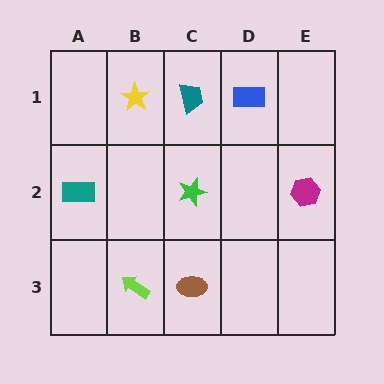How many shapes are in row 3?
2 shapes.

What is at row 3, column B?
A lime arrow.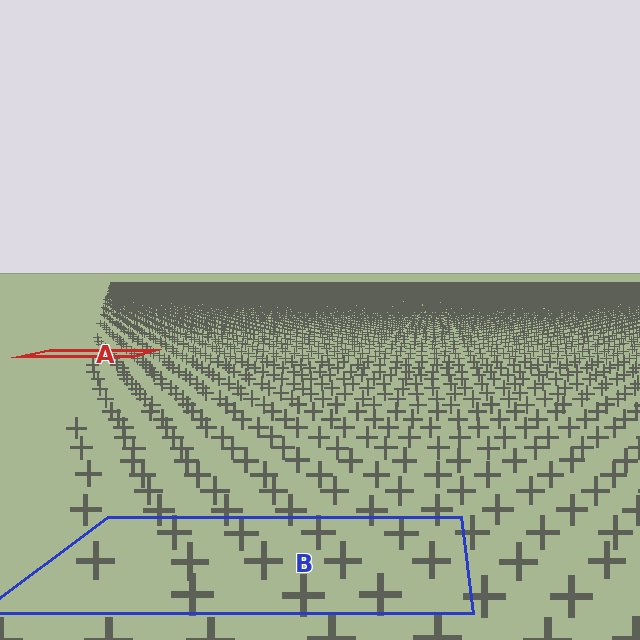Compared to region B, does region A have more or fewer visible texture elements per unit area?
Region A has more texture elements per unit area — they are packed more densely because it is farther away.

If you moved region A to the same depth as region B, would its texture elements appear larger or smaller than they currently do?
They would appear larger. At a closer depth, the same texture elements are projected at a bigger on-screen size.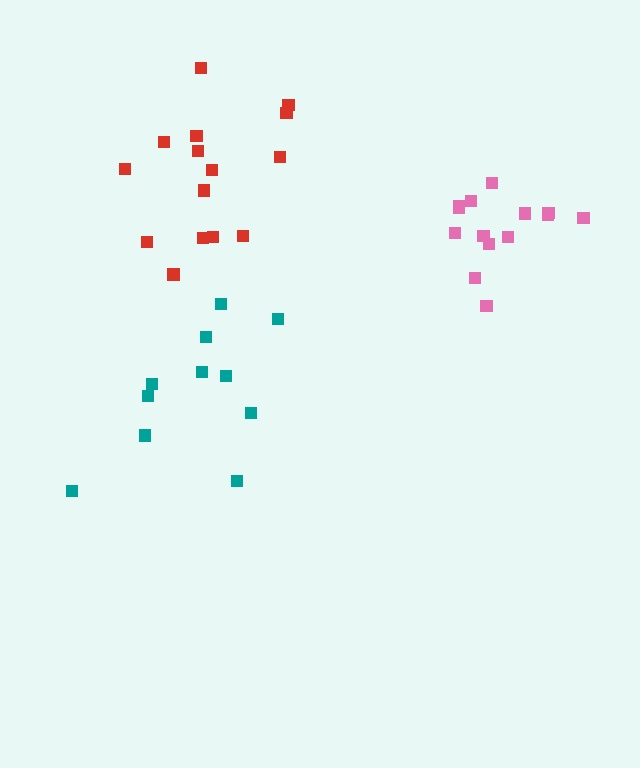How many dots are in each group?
Group 1: 11 dots, Group 2: 15 dots, Group 3: 14 dots (40 total).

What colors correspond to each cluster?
The clusters are colored: teal, red, pink.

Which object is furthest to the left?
The teal cluster is leftmost.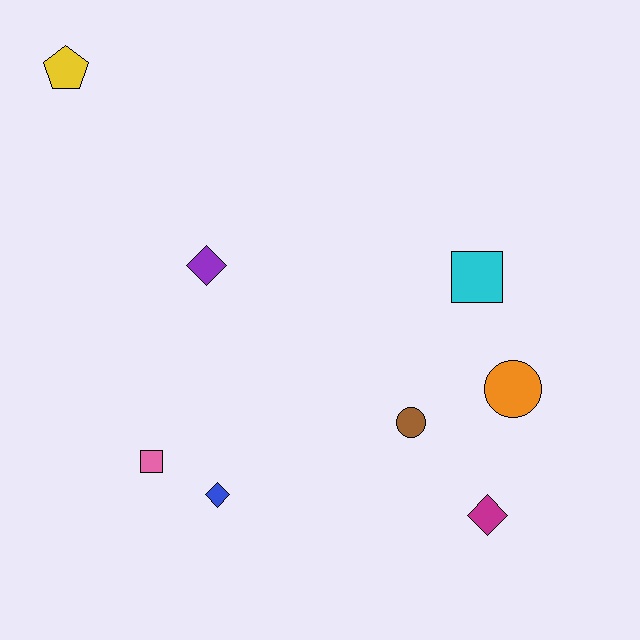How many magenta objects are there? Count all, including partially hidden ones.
There is 1 magenta object.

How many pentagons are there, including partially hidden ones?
There is 1 pentagon.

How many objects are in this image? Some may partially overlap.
There are 8 objects.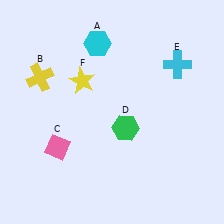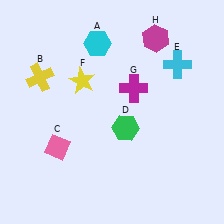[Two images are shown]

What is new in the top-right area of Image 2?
A magenta cross (G) was added in the top-right area of Image 2.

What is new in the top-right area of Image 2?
A magenta hexagon (H) was added in the top-right area of Image 2.